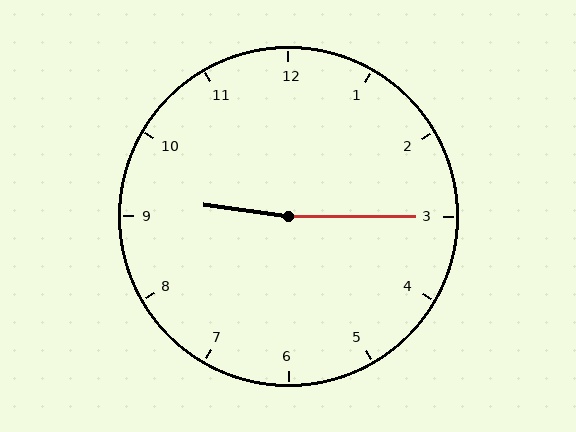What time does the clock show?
9:15.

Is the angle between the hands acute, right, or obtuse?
It is obtuse.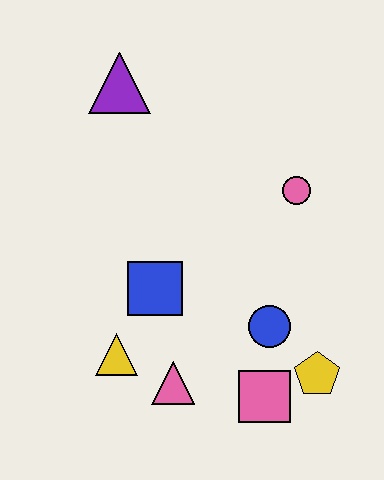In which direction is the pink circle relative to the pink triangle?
The pink circle is above the pink triangle.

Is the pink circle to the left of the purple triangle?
No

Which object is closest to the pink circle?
The blue circle is closest to the pink circle.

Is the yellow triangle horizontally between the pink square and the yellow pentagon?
No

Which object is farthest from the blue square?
The purple triangle is farthest from the blue square.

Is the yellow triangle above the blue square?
No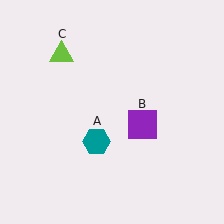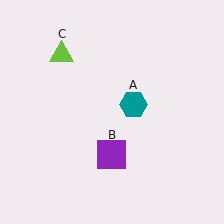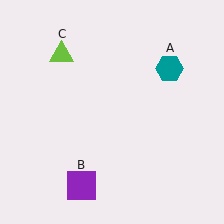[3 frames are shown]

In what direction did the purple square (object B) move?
The purple square (object B) moved down and to the left.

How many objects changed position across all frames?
2 objects changed position: teal hexagon (object A), purple square (object B).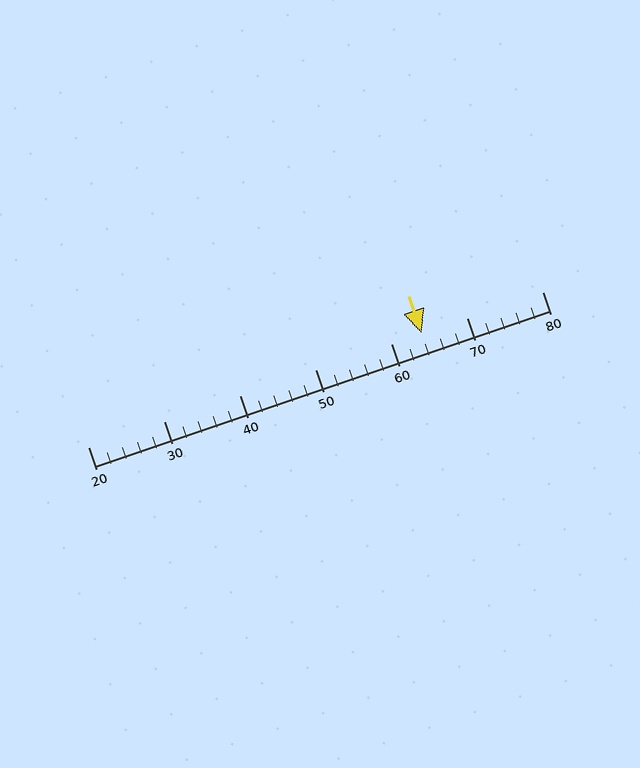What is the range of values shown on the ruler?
The ruler shows values from 20 to 80.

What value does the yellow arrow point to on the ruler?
The yellow arrow points to approximately 64.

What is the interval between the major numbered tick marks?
The major tick marks are spaced 10 units apart.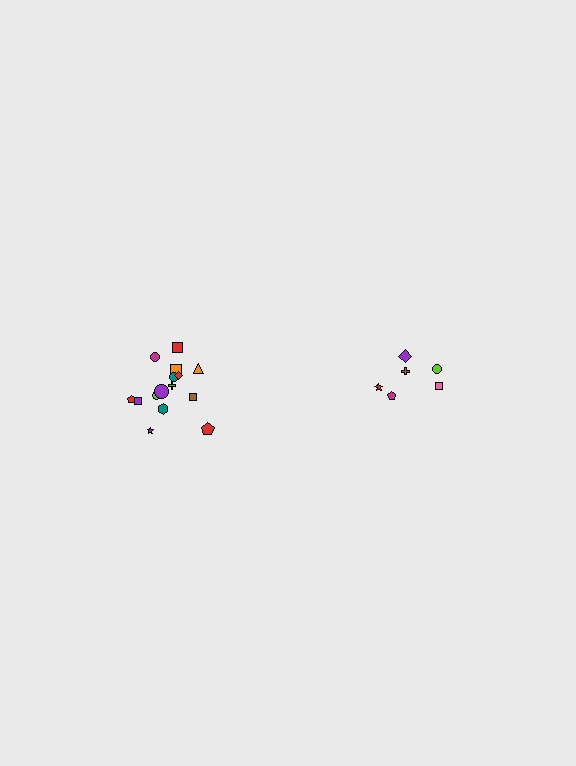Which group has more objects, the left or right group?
The left group.